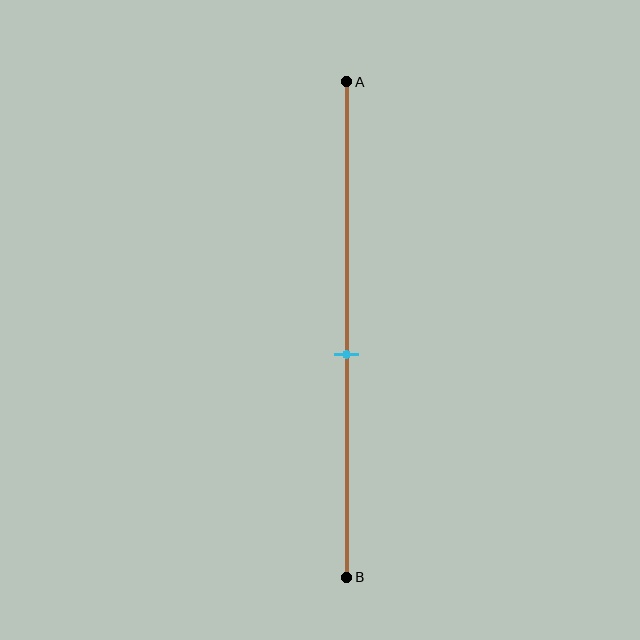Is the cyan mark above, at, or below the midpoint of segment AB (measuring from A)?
The cyan mark is below the midpoint of segment AB.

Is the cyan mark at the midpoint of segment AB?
No, the mark is at about 55% from A, not at the 50% midpoint.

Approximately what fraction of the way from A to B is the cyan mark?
The cyan mark is approximately 55% of the way from A to B.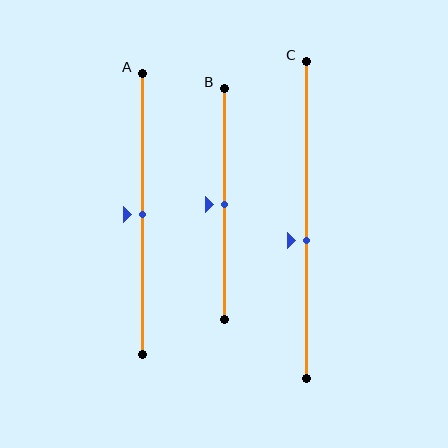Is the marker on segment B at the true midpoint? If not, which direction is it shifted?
Yes, the marker on segment B is at the true midpoint.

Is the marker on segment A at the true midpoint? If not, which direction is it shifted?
Yes, the marker on segment A is at the true midpoint.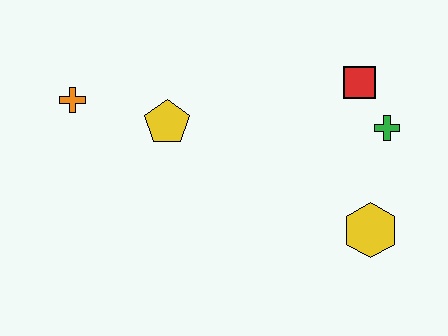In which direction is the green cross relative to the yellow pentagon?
The green cross is to the right of the yellow pentagon.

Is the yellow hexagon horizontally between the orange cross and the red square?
No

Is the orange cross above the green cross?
Yes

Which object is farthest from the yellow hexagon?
The orange cross is farthest from the yellow hexagon.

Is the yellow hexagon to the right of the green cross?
No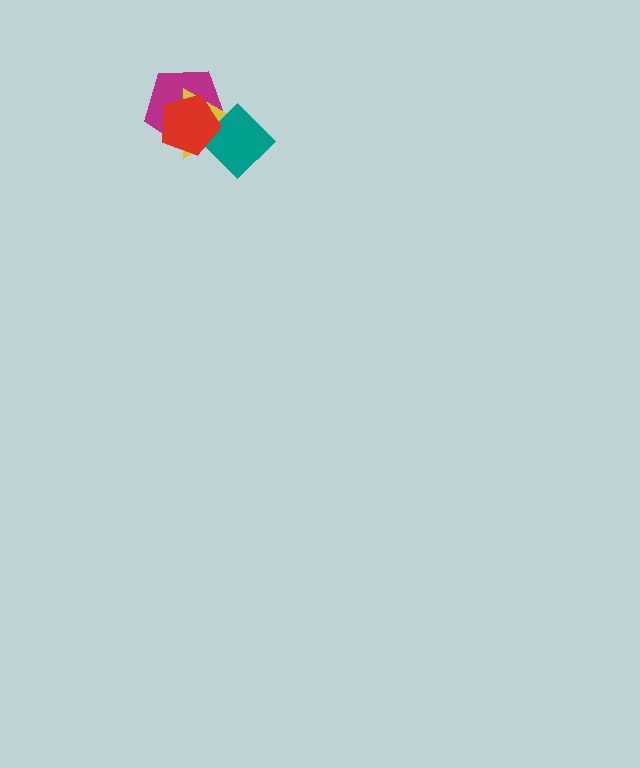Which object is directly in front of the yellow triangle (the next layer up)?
The teal diamond is directly in front of the yellow triangle.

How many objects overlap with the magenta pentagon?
3 objects overlap with the magenta pentagon.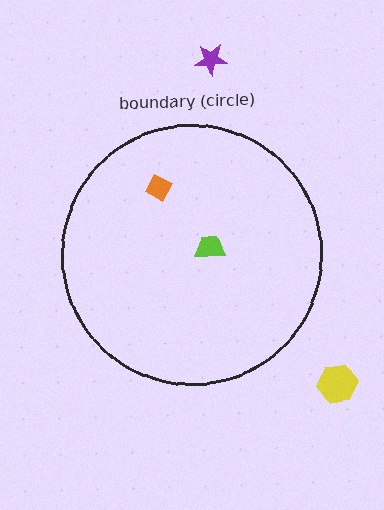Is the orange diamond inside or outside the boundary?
Inside.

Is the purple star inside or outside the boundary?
Outside.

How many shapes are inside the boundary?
2 inside, 2 outside.